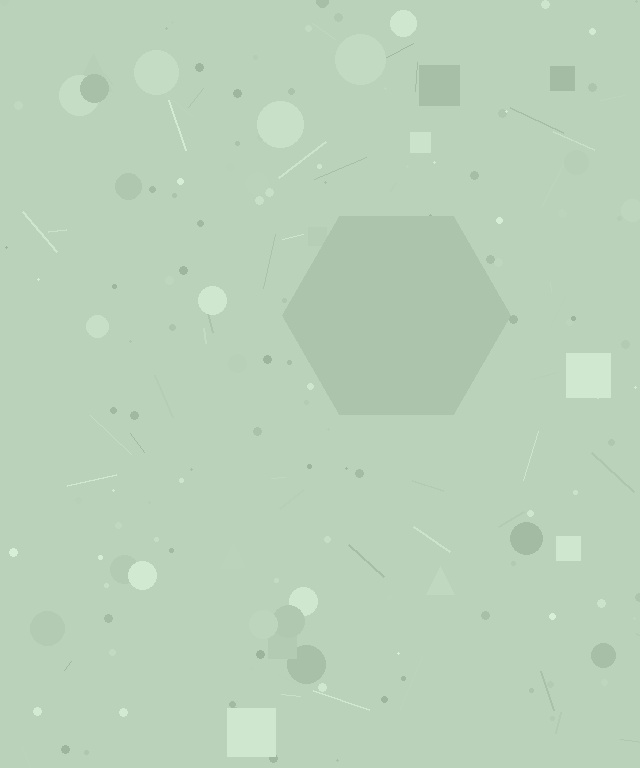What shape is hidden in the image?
A hexagon is hidden in the image.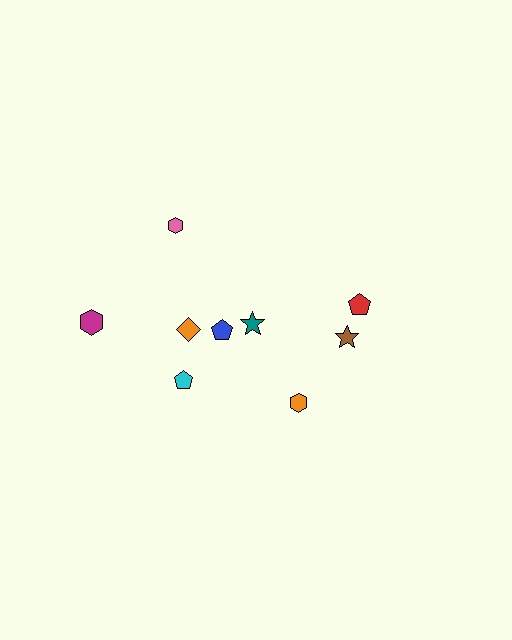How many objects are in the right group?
There are 3 objects.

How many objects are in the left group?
There are 6 objects.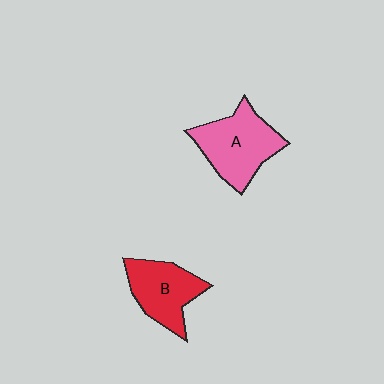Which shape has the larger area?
Shape A (pink).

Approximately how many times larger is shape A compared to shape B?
Approximately 1.2 times.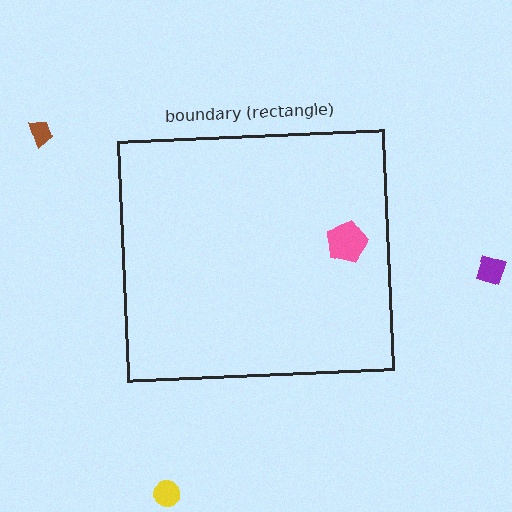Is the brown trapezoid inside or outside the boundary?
Outside.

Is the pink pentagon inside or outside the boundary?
Inside.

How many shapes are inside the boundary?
1 inside, 3 outside.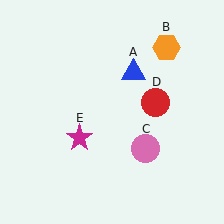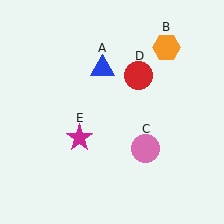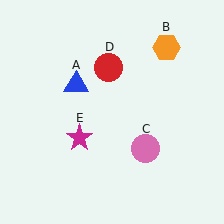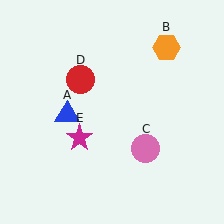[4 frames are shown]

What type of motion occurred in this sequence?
The blue triangle (object A), red circle (object D) rotated counterclockwise around the center of the scene.